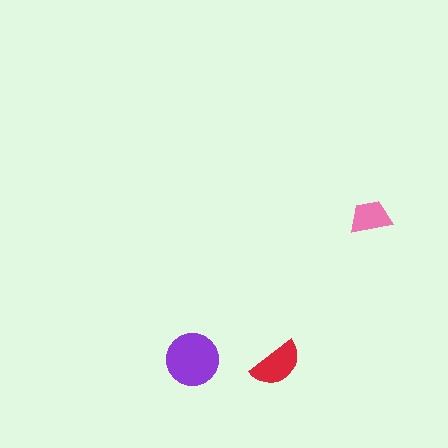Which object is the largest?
The purple circle.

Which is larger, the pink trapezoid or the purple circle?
The purple circle.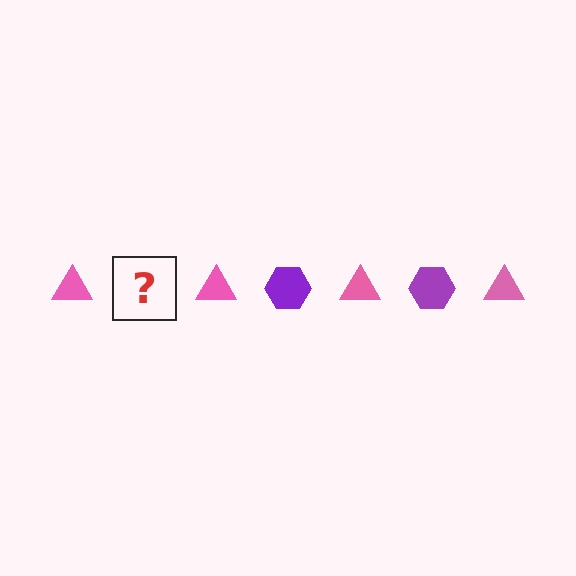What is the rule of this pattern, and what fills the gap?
The rule is that the pattern alternates between pink triangle and purple hexagon. The gap should be filled with a purple hexagon.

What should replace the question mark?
The question mark should be replaced with a purple hexagon.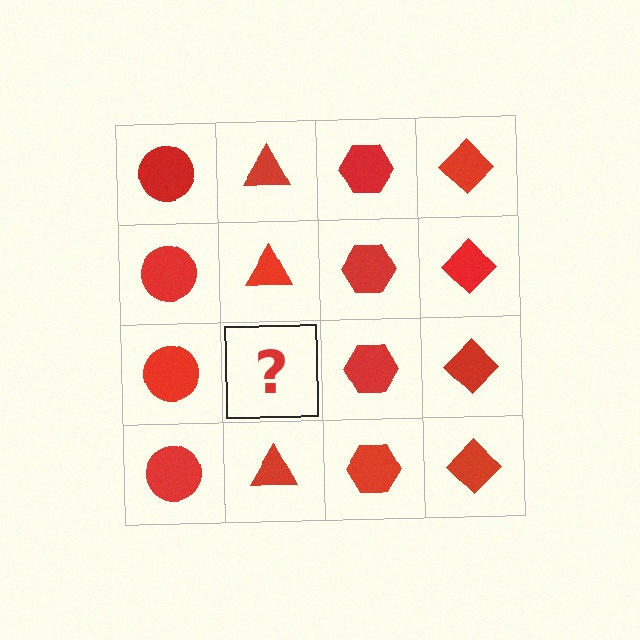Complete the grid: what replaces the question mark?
The question mark should be replaced with a red triangle.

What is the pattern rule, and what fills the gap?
The rule is that each column has a consistent shape. The gap should be filled with a red triangle.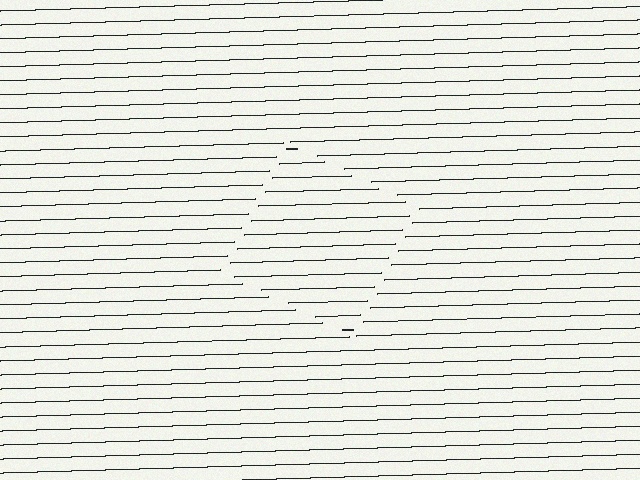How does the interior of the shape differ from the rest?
The interior of the shape contains the same grating, shifted by half a period — the contour is defined by the phase discontinuity where line-ends from the inner and outer gratings abut.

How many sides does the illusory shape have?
4 sides — the line-ends trace a square.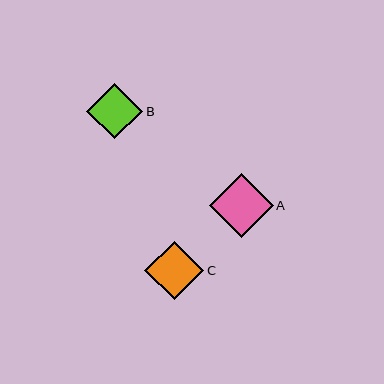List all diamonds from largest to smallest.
From largest to smallest: A, C, B.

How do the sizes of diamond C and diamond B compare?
Diamond C and diamond B are approximately the same size.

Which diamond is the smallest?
Diamond B is the smallest with a size of approximately 56 pixels.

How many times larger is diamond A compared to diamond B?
Diamond A is approximately 1.1 times the size of diamond B.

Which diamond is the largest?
Diamond A is the largest with a size of approximately 64 pixels.